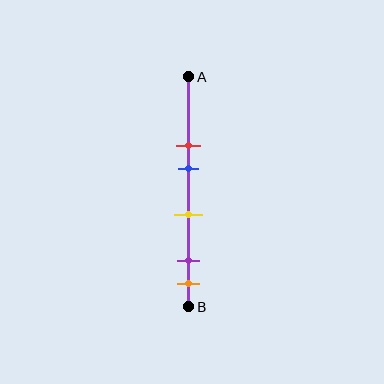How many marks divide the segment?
There are 5 marks dividing the segment.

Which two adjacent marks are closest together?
The purple and orange marks are the closest adjacent pair.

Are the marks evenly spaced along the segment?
No, the marks are not evenly spaced.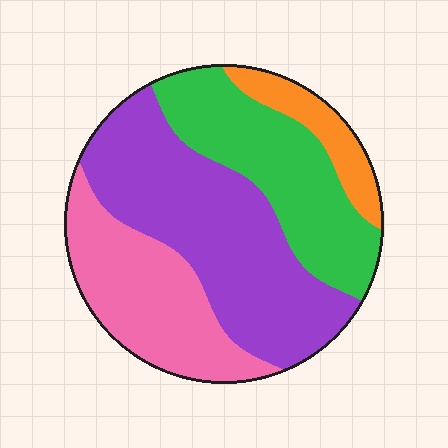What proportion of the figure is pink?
Pink takes up between a sixth and a third of the figure.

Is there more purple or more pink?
Purple.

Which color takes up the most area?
Purple, at roughly 40%.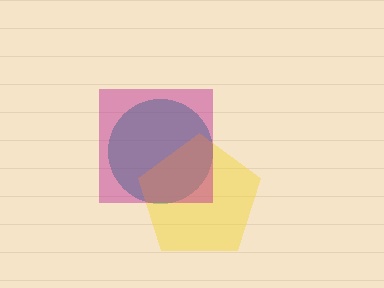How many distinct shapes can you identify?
There are 3 distinct shapes: a teal circle, a yellow pentagon, a magenta square.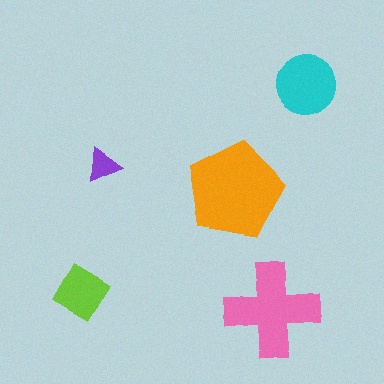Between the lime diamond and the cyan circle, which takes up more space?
The cyan circle.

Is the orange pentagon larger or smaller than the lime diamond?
Larger.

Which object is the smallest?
The purple triangle.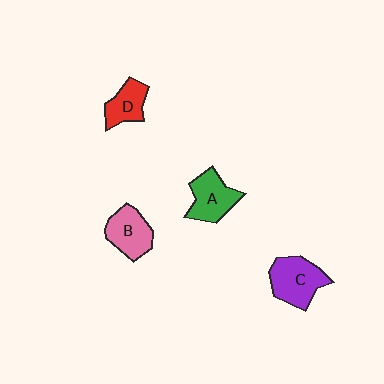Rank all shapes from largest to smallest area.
From largest to smallest: C (purple), A (green), B (pink), D (red).